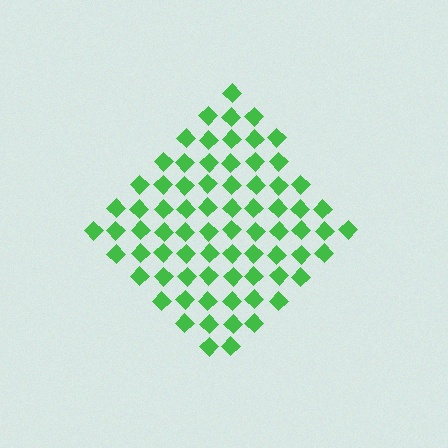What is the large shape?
The large shape is a diamond.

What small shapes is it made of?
It is made of small diamonds.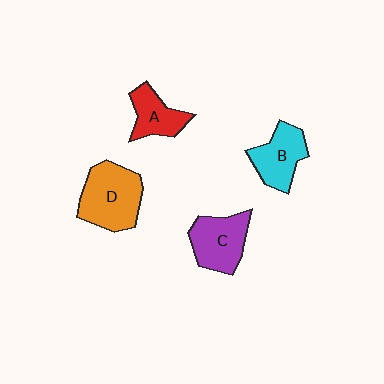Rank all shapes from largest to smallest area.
From largest to smallest: D (orange), C (purple), B (cyan), A (red).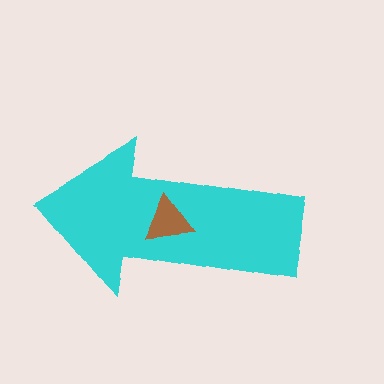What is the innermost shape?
The brown triangle.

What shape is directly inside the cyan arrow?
The brown triangle.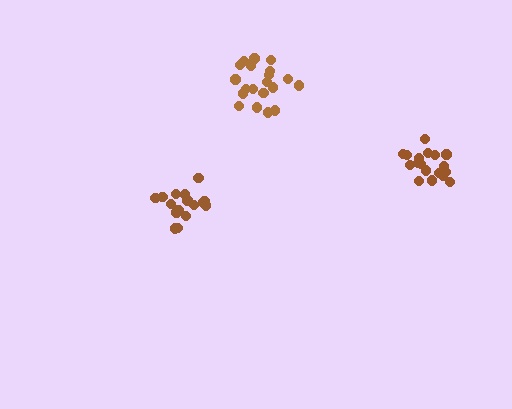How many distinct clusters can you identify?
There are 3 distinct clusters.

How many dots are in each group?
Group 1: 18 dots, Group 2: 16 dots, Group 3: 20 dots (54 total).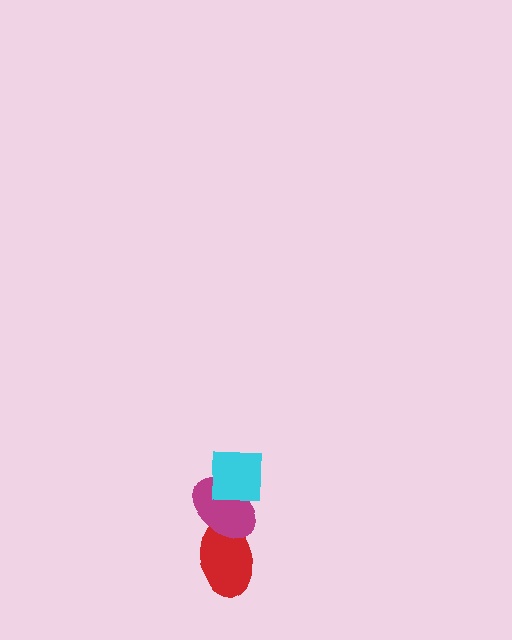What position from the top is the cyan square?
The cyan square is 1st from the top.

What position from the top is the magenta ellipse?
The magenta ellipse is 2nd from the top.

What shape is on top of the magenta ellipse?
The cyan square is on top of the magenta ellipse.